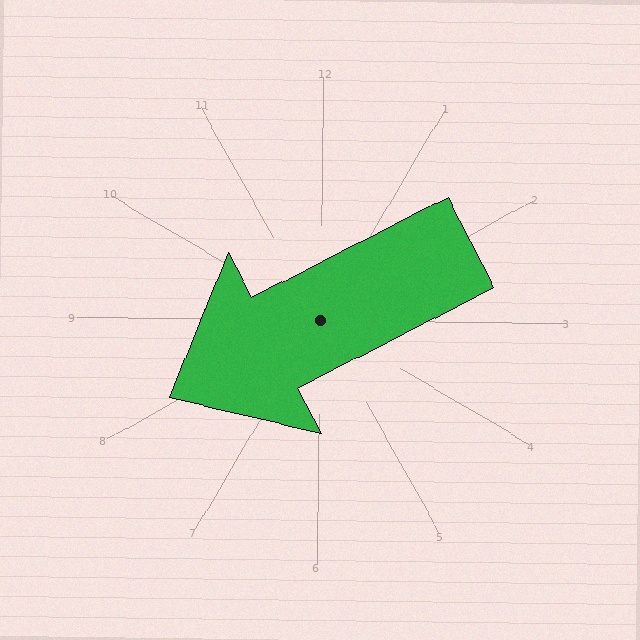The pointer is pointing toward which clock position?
Roughly 8 o'clock.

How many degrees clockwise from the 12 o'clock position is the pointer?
Approximately 242 degrees.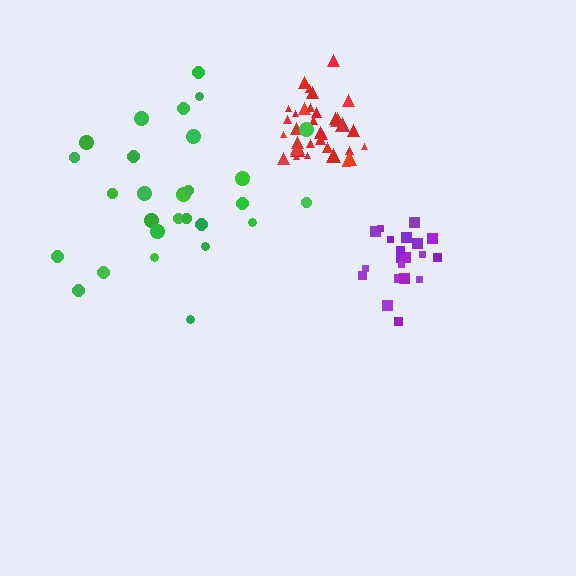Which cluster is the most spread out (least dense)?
Green.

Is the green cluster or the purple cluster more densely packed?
Purple.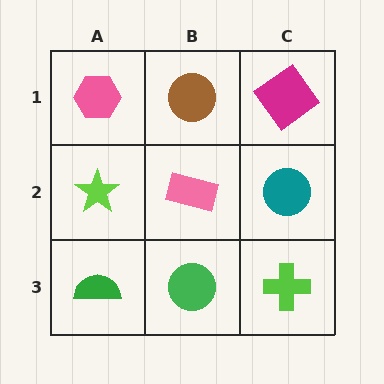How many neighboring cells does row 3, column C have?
2.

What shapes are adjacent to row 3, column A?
A lime star (row 2, column A), a green circle (row 3, column B).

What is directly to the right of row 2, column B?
A teal circle.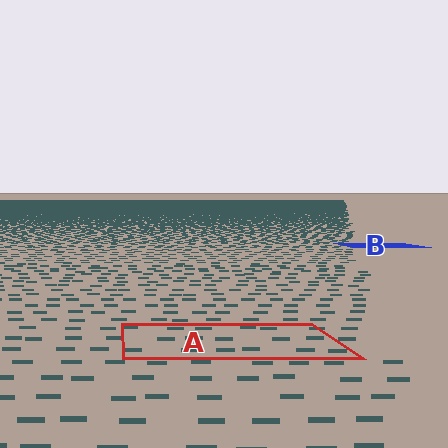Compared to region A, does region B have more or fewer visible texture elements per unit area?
Region B has more texture elements per unit area — they are packed more densely because it is farther away.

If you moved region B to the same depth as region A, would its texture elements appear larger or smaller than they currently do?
They would appear larger. At a closer depth, the same texture elements are projected at a bigger on-screen size.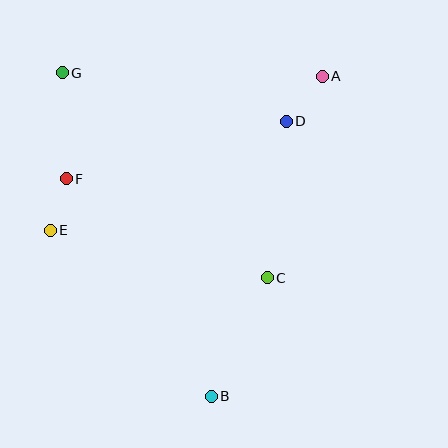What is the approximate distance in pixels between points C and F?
The distance between C and F is approximately 224 pixels.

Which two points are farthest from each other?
Points B and G are farthest from each other.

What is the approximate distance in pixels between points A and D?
The distance between A and D is approximately 58 pixels.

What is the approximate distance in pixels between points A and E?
The distance between A and E is approximately 313 pixels.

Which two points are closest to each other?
Points E and F are closest to each other.